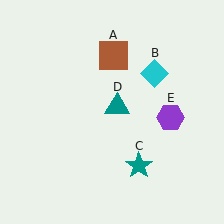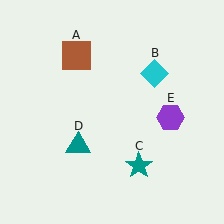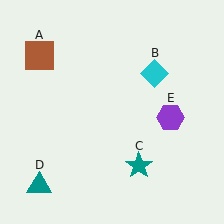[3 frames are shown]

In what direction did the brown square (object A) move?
The brown square (object A) moved left.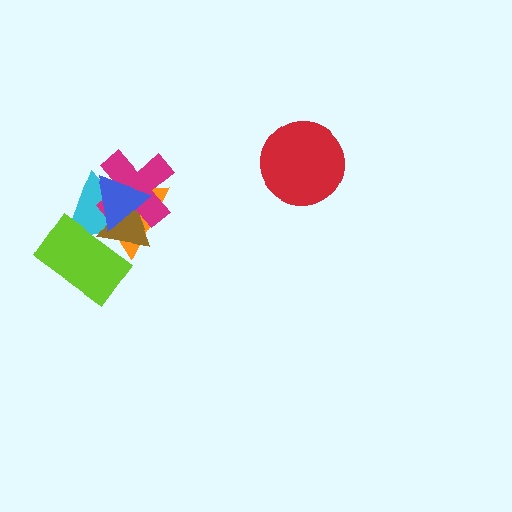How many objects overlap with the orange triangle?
5 objects overlap with the orange triangle.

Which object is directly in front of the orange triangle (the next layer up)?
The cyan triangle is directly in front of the orange triangle.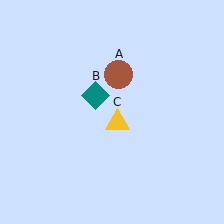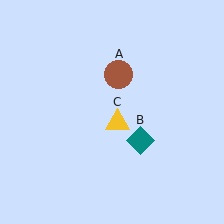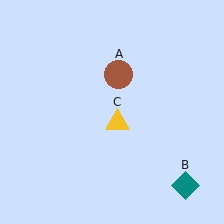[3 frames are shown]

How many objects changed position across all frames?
1 object changed position: teal diamond (object B).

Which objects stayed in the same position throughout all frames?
Brown circle (object A) and yellow triangle (object C) remained stationary.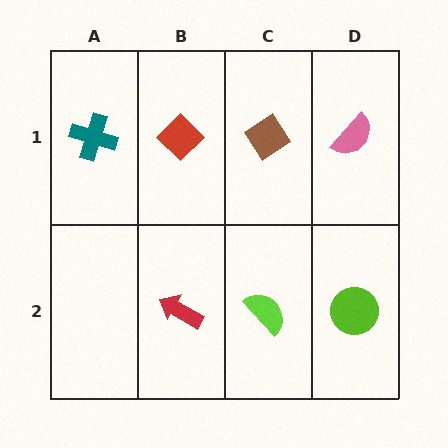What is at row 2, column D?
A lime circle.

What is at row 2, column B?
A red arrow.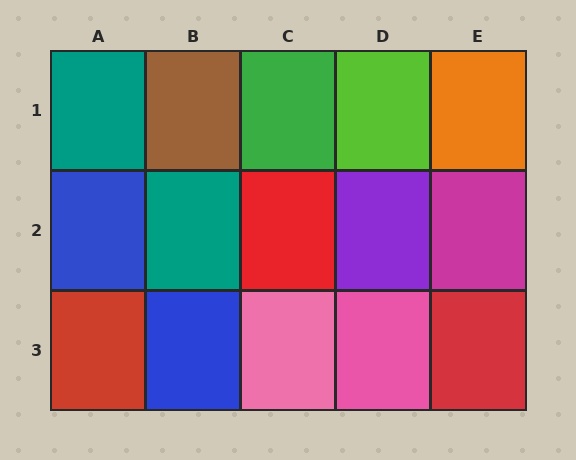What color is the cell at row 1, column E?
Orange.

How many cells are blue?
2 cells are blue.